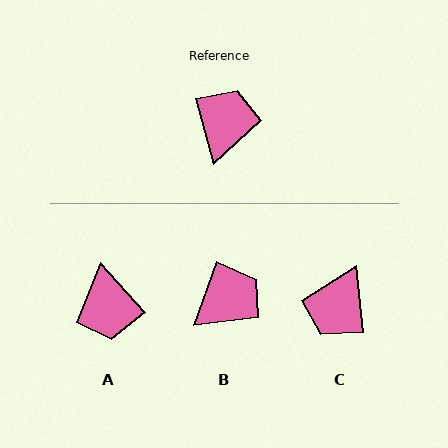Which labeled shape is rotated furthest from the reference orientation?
C, about 170 degrees away.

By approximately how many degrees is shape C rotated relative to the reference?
Approximately 170 degrees counter-clockwise.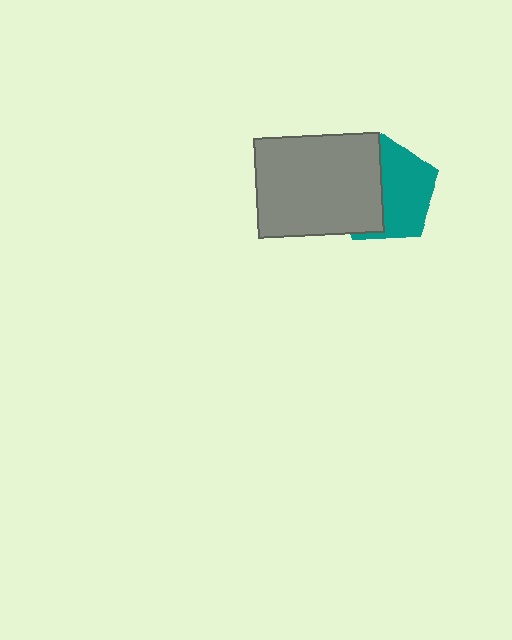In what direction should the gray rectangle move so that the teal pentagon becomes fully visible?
The gray rectangle should move left. That is the shortest direction to clear the overlap and leave the teal pentagon fully visible.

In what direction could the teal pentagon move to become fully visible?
The teal pentagon could move right. That would shift it out from behind the gray rectangle entirely.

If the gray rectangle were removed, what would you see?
You would see the complete teal pentagon.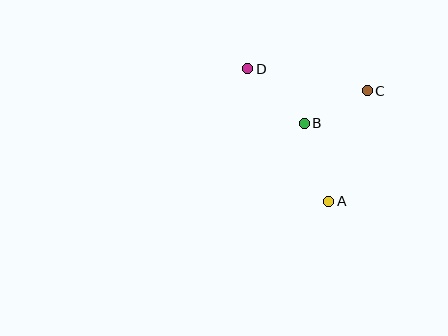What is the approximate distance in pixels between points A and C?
The distance between A and C is approximately 117 pixels.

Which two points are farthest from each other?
Points A and D are farthest from each other.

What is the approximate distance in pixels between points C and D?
The distance between C and D is approximately 122 pixels.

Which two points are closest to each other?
Points B and C are closest to each other.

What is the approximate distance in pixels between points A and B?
The distance between A and B is approximately 82 pixels.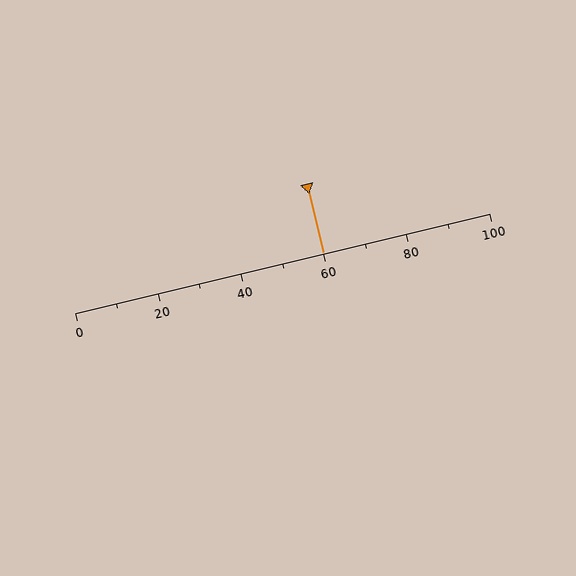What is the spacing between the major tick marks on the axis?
The major ticks are spaced 20 apart.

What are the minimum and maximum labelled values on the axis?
The axis runs from 0 to 100.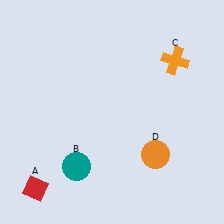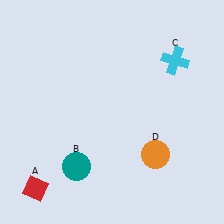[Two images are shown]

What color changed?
The cross (C) changed from orange in Image 1 to cyan in Image 2.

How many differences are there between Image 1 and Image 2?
There is 1 difference between the two images.